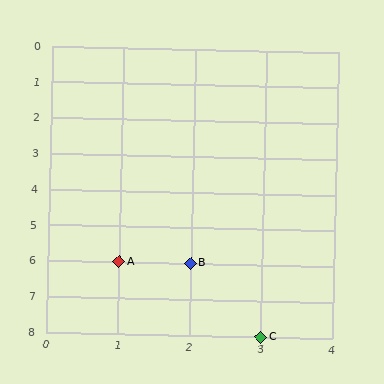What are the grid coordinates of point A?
Point A is at grid coordinates (1, 6).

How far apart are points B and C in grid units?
Points B and C are 1 column and 2 rows apart (about 2.2 grid units diagonally).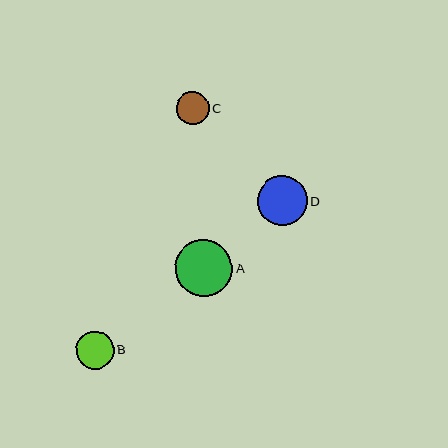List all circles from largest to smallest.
From largest to smallest: A, D, B, C.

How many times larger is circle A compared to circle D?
Circle A is approximately 1.1 times the size of circle D.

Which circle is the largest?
Circle A is the largest with a size of approximately 57 pixels.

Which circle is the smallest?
Circle C is the smallest with a size of approximately 33 pixels.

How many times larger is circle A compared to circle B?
Circle A is approximately 1.5 times the size of circle B.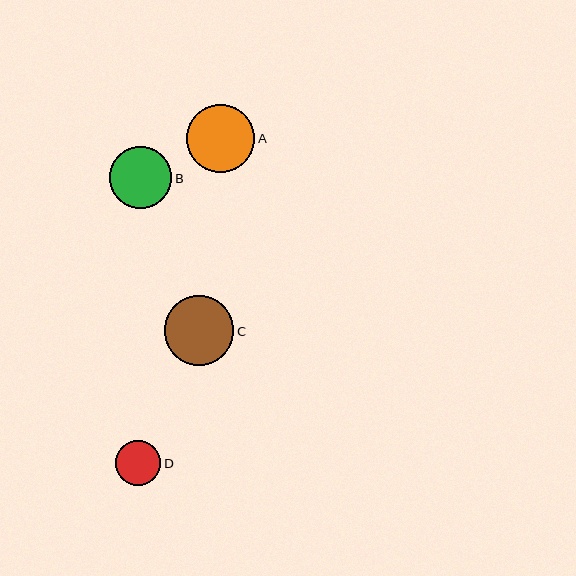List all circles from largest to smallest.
From largest to smallest: C, A, B, D.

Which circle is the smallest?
Circle D is the smallest with a size of approximately 45 pixels.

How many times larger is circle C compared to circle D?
Circle C is approximately 1.5 times the size of circle D.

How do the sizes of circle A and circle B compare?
Circle A and circle B are approximately the same size.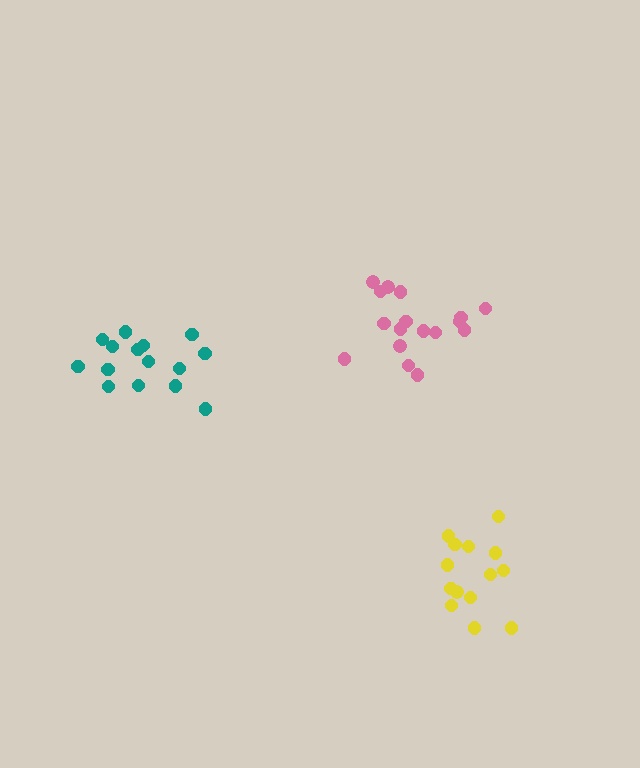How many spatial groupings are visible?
There are 3 spatial groupings.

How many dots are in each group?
Group 1: 17 dots, Group 2: 14 dots, Group 3: 15 dots (46 total).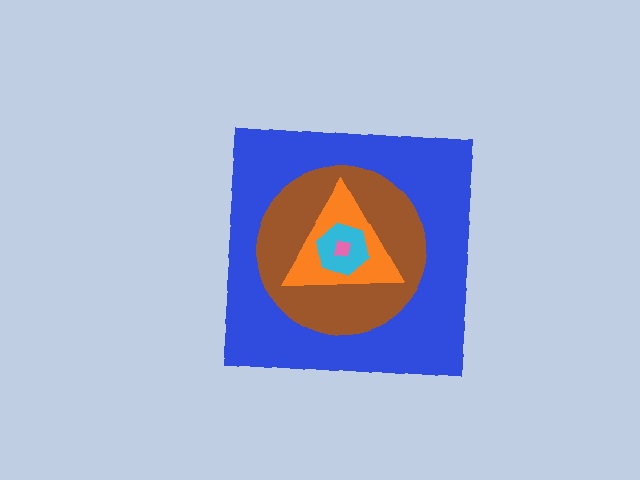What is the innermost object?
The pink square.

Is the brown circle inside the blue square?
Yes.